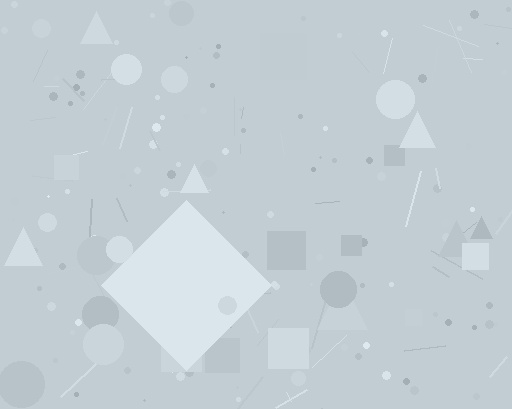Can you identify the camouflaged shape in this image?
The camouflaged shape is a diamond.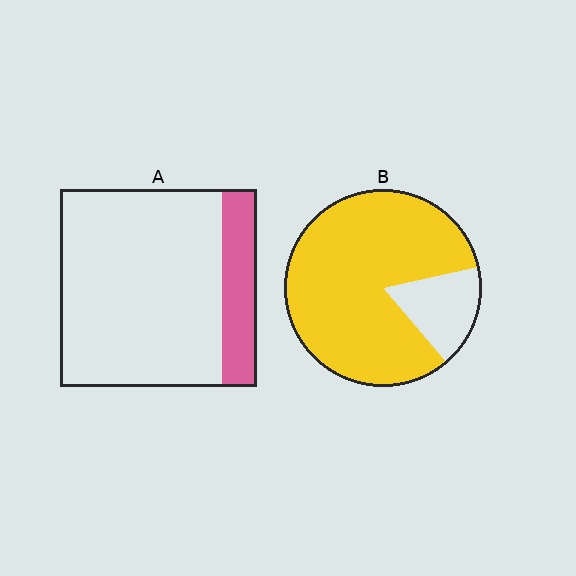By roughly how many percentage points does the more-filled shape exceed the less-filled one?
By roughly 65 percentage points (B over A).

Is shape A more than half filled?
No.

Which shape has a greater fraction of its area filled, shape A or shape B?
Shape B.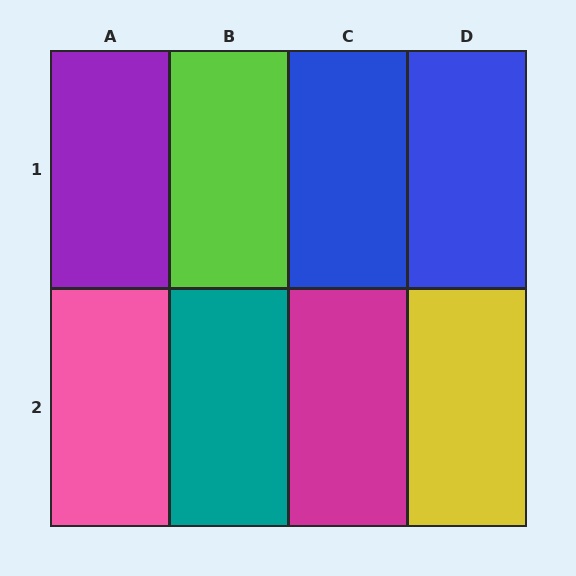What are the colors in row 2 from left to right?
Pink, teal, magenta, yellow.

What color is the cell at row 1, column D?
Blue.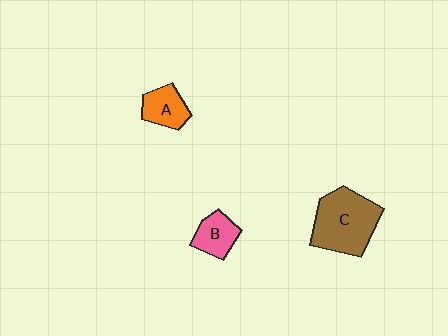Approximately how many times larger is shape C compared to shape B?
Approximately 2.3 times.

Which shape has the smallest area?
Shape B (pink).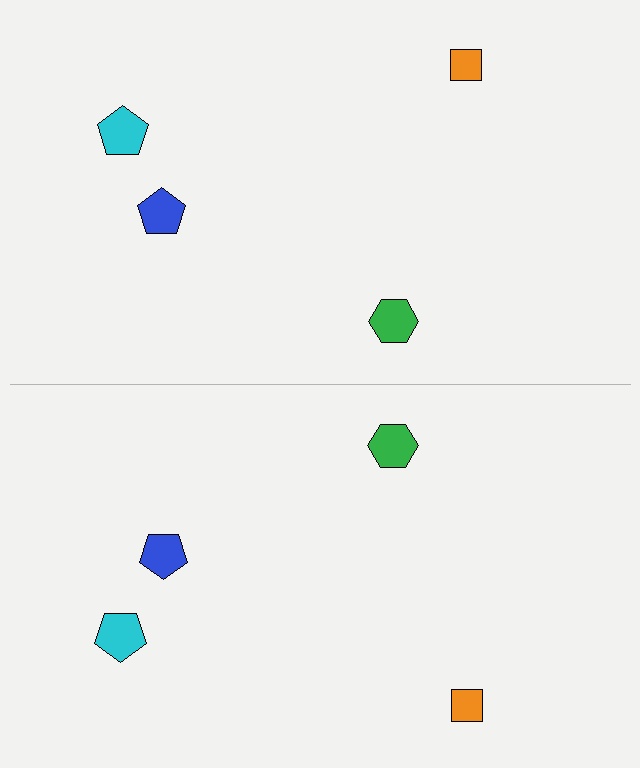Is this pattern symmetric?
Yes, this pattern has bilateral (reflection) symmetry.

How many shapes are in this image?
There are 8 shapes in this image.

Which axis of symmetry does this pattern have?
The pattern has a horizontal axis of symmetry running through the center of the image.